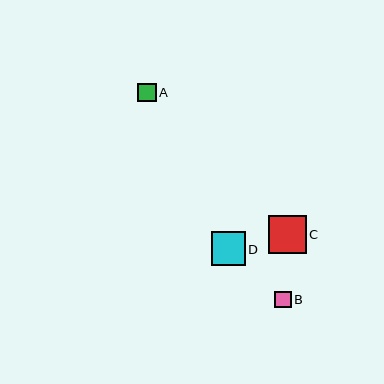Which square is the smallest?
Square B is the smallest with a size of approximately 17 pixels.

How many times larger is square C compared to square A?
Square C is approximately 2.1 times the size of square A.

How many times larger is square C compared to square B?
Square C is approximately 2.2 times the size of square B.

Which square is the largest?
Square C is the largest with a size of approximately 38 pixels.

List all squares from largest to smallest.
From largest to smallest: C, D, A, B.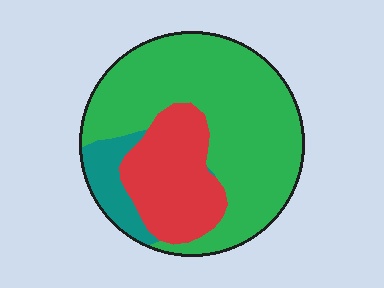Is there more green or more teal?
Green.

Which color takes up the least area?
Teal, at roughly 10%.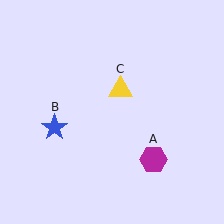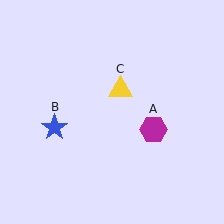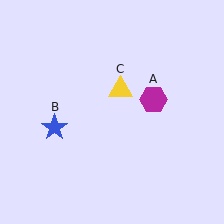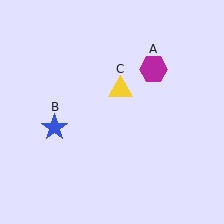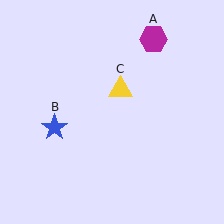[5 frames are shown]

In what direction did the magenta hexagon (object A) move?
The magenta hexagon (object A) moved up.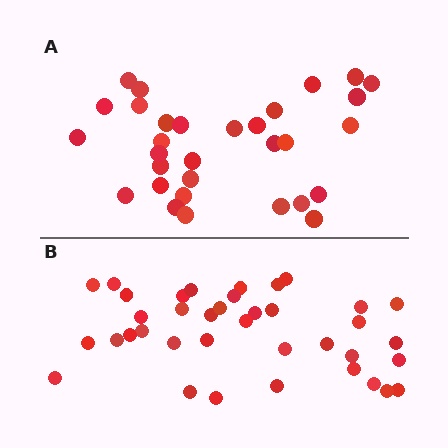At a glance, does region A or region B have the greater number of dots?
Region B (the bottom region) has more dots.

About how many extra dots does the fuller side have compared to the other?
Region B has roughly 8 or so more dots than region A.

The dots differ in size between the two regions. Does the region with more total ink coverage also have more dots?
No. Region A has more total ink coverage because its dots are larger, but region B actually contains more individual dots. Total area can be misleading — the number of items is what matters here.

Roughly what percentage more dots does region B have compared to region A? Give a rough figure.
About 25% more.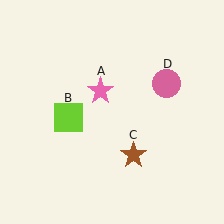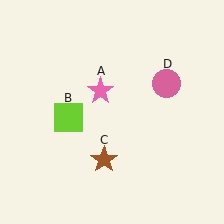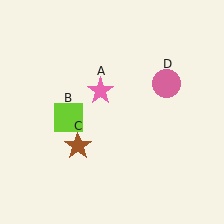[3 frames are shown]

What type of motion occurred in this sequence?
The brown star (object C) rotated clockwise around the center of the scene.